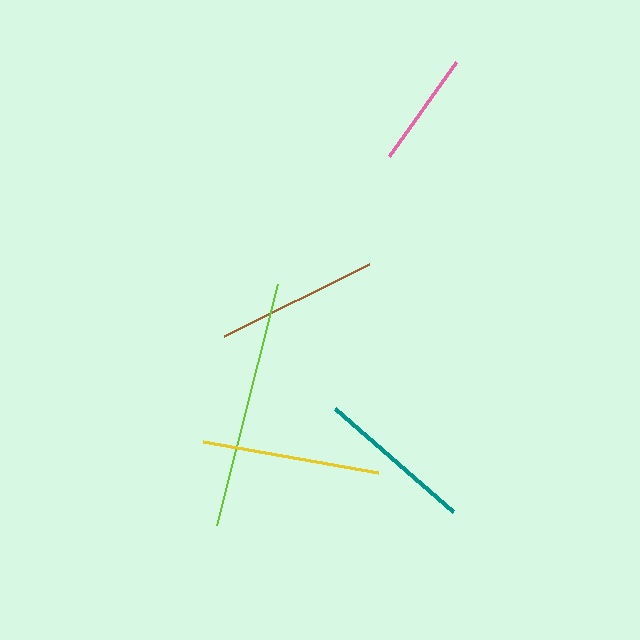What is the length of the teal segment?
The teal segment is approximately 157 pixels long.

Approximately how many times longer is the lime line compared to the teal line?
The lime line is approximately 1.6 times the length of the teal line.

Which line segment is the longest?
The lime line is the longest at approximately 248 pixels.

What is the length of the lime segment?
The lime segment is approximately 248 pixels long.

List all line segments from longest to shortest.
From longest to shortest: lime, yellow, brown, teal, pink.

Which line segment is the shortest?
The pink line is the shortest at approximately 116 pixels.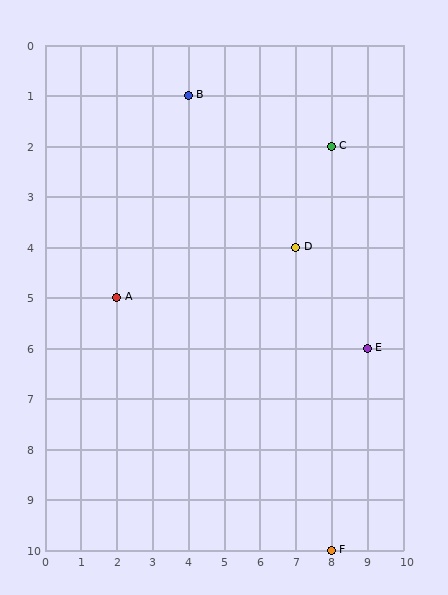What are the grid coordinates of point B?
Point B is at grid coordinates (4, 1).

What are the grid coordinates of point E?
Point E is at grid coordinates (9, 6).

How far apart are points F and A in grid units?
Points F and A are 6 columns and 5 rows apart (about 7.8 grid units diagonally).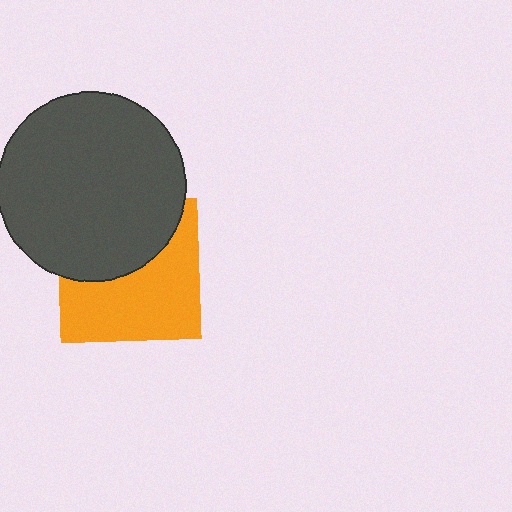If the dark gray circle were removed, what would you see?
You would see the complete orange square.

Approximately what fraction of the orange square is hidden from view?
Roughly 43% of the orange square is hidden behind the dark gray circle.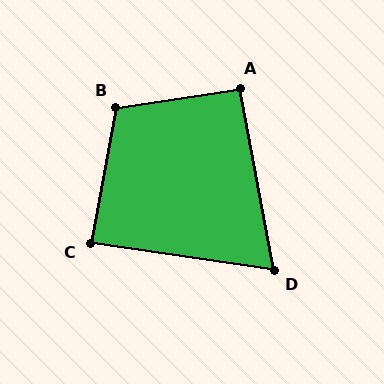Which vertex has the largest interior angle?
B, at approximately 109 degrees.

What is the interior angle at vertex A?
Approximately 92 degrees (approximately right).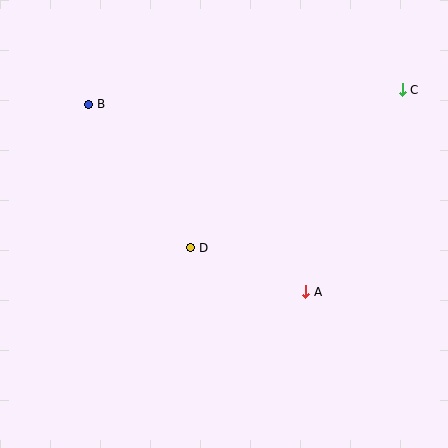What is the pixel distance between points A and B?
The distance between A and B is 286 pixels.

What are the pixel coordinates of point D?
Point D is at (191, 248).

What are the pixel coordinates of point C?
Point C is at (402, 90).